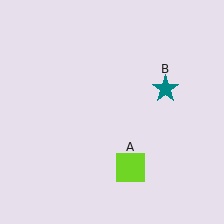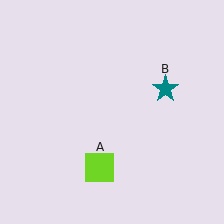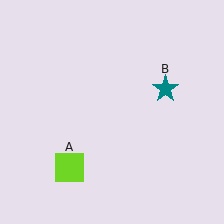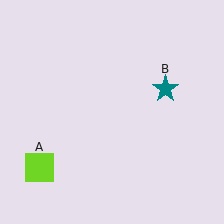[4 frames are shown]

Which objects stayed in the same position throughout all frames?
Teal star (object B) remained stationary.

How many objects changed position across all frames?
1 object changed position: lime square (object A).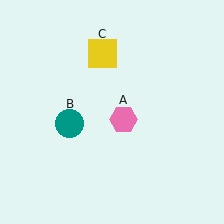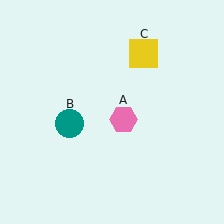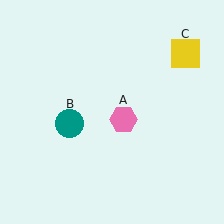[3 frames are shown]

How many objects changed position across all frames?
1 object changed position: yellow square (object C).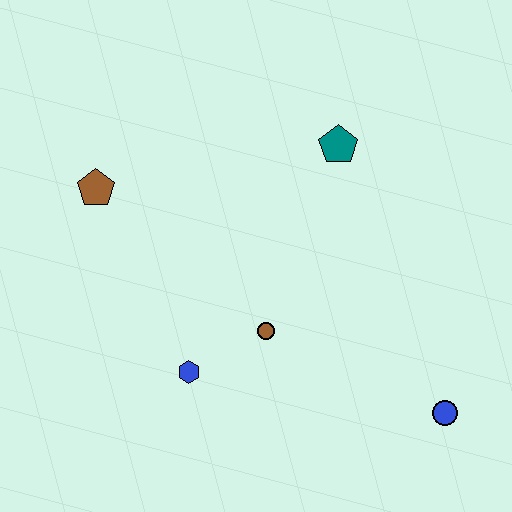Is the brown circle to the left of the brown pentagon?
No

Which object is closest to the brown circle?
The blue hexagon is closest to the brown circle.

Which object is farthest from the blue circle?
The brown pentagon is farthest from the blue circle.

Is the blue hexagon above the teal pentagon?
No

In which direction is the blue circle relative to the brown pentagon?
The blue circle is to the right of the brown pentagon.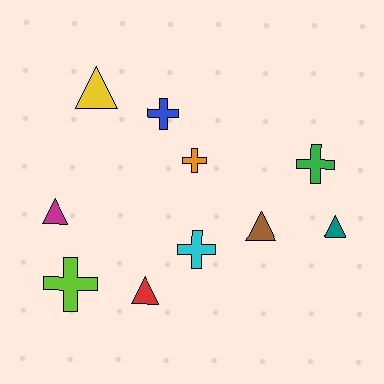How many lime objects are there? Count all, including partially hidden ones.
There is 1 lime object.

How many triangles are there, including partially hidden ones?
There are 5 triangles.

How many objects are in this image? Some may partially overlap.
There are 10 objects.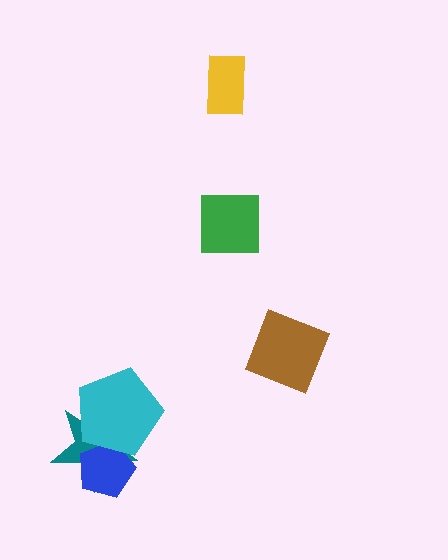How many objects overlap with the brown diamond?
0 objects overlap with the brown diamond.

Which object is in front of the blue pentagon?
The cyan pentagon is in front of the blue pentagon.